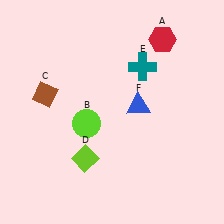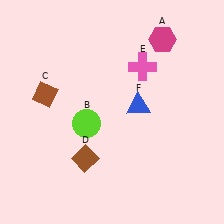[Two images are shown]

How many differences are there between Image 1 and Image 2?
There are 3 differences between the two images.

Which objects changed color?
A changed from red to magenta. D changed from lime to brown. E changed from teal to pink.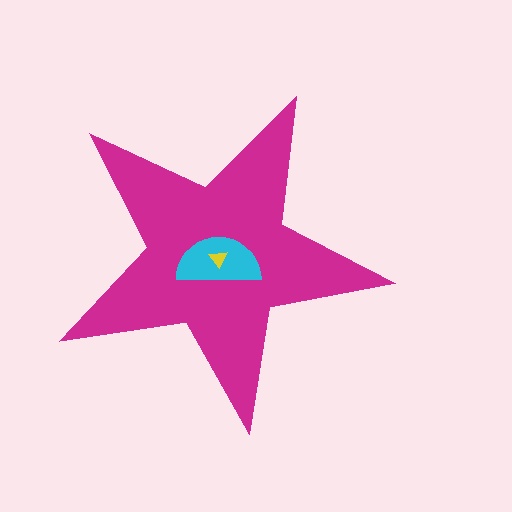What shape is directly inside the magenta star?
The cyan semicircle.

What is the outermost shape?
The magenta star.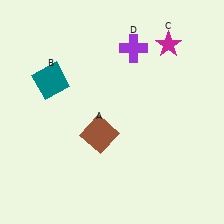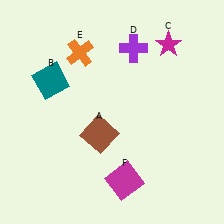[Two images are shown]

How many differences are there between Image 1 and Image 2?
There are 2 differences between the two images.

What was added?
An orange cross (E), a magenta square (F) were added in Image 2.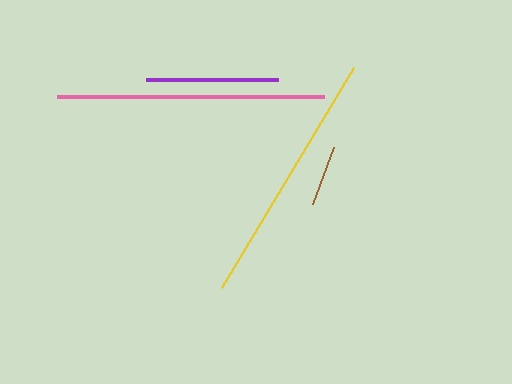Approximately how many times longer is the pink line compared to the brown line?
The pink line is approximately 4.3 times the length of the brown line.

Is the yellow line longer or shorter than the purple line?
The yellow line is longer than the purple line.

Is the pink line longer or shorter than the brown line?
The pink line is longer than the brown line.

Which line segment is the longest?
The pink line is the longest at approximately 267 pixels.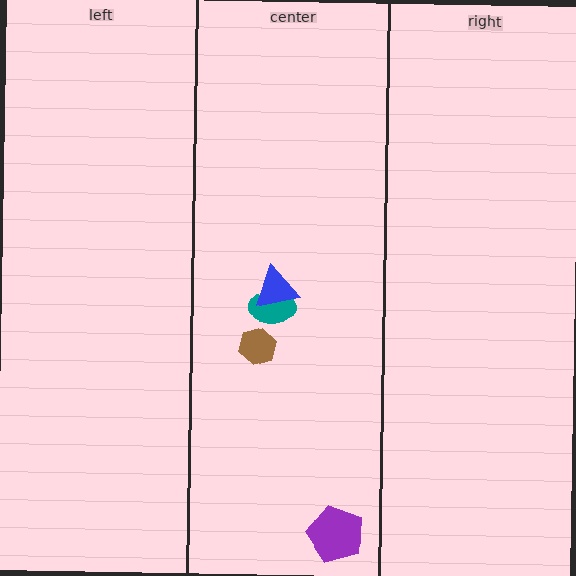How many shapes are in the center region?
4.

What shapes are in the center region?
The teal ellipse, the blue triangle, the brown hexagon, the purple pentagon.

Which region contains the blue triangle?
The center region.